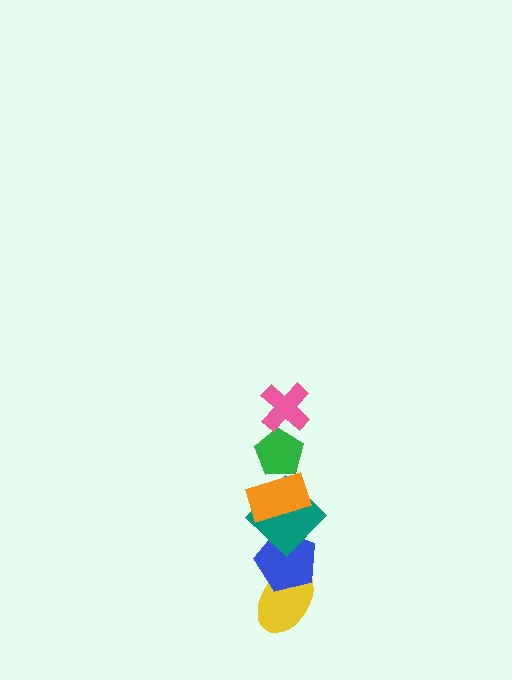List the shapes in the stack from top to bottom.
From top to bottom: the pink cross, the green pentagon, the orange rectangle, the teal diamond, the blue pentagon, the yellow ellipse.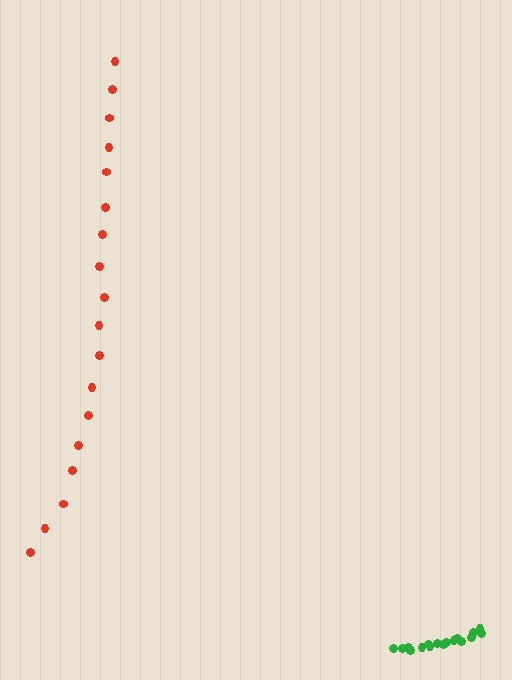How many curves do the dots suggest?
There are 2 distinct paths.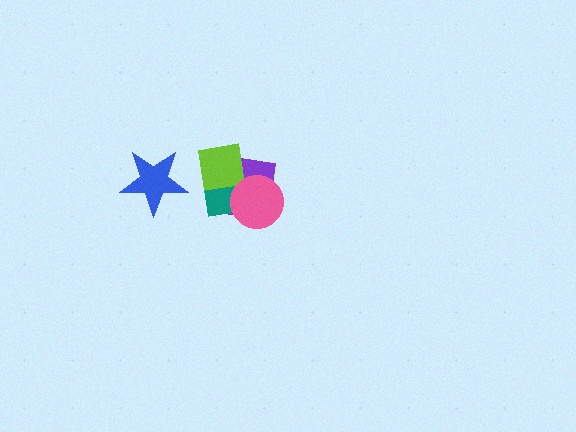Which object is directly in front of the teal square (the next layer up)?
The lime square is directly in front of the teal square.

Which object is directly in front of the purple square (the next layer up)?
The teal square is directly in front of the purple square.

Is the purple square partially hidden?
Yes, it is partially covered by another shape.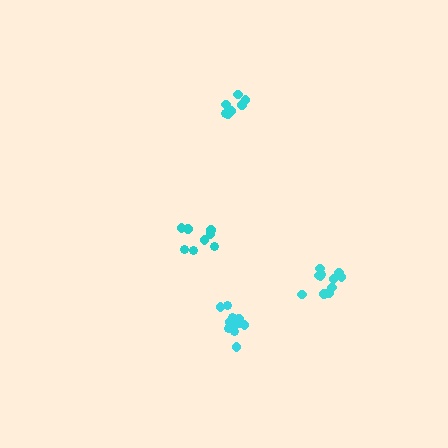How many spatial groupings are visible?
There are 4 spatial groupings.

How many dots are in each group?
Group 1: 11 dots, Group 2: 7 dots, Group 3: 8 dots, Group 4: 11 dots (37 total).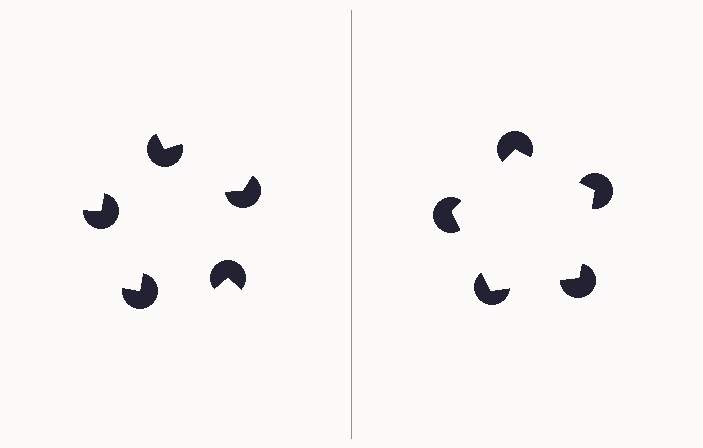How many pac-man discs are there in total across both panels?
10 — 5 on each side.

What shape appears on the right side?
An illusory pentagon.